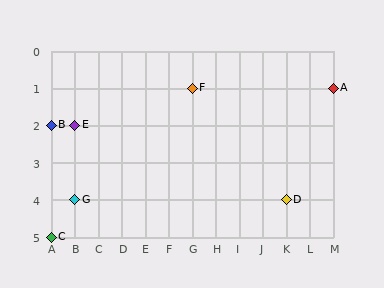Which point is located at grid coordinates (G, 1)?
Point F is at (G, 1).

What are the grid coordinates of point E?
Point E is at grid coordinates (B, 2).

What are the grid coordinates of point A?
Point A is at grid coordinates (M, 1).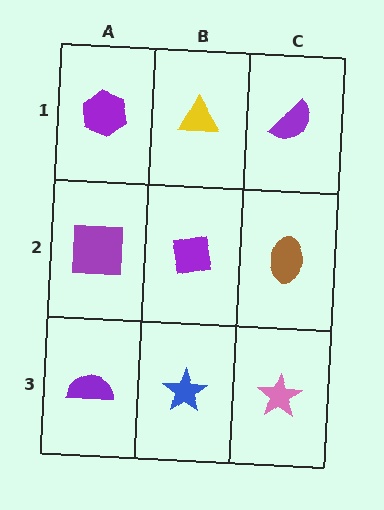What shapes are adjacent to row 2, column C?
A purple semicircle (row 1, column C), a pink star (row 3, column C), a purple square (row 2, column B).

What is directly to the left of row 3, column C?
A blue star.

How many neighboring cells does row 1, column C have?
2.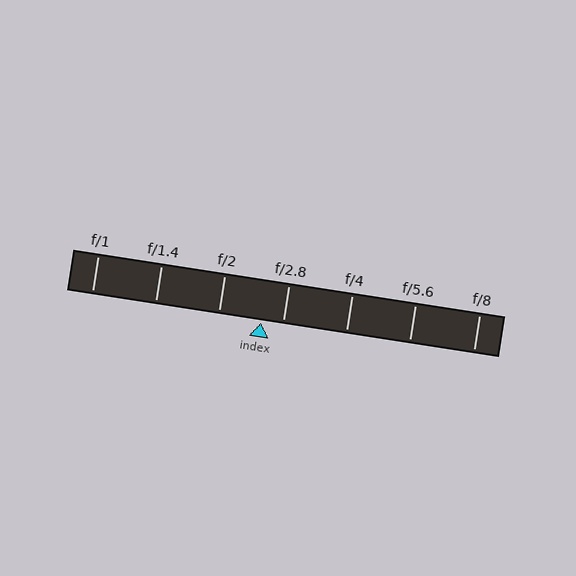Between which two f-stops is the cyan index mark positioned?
The index mark is between f/2 and f/2.8.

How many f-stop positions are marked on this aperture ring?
There are 7 f-stop positions marked.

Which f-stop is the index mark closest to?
The index mark is closest to f/2.8.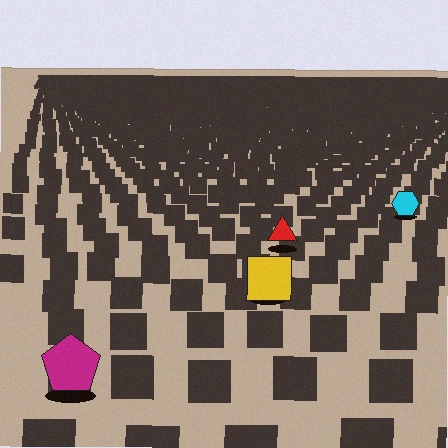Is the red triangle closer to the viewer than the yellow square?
No. The yellow square is closer — you can tell from the texture gradient: the ground texture is coarser near it.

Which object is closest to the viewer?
The magenta pentagon is closest. The texture marks near it are larger and more spread out.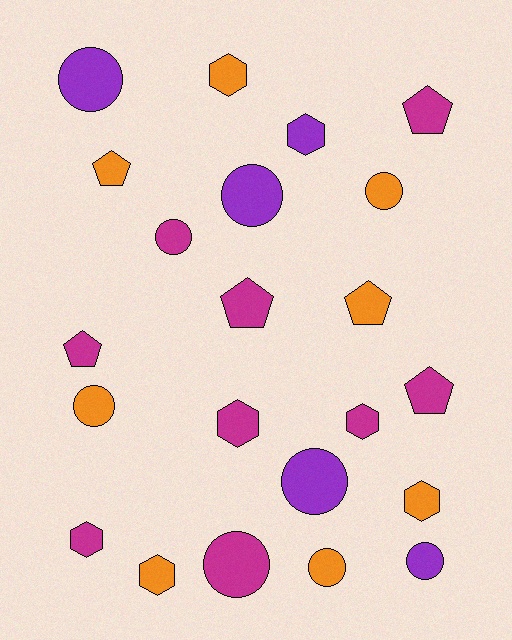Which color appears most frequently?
Magenta, with 9 objects.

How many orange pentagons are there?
There are 2 orange pentagons.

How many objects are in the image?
There are 22 objects.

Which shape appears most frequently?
Circle, with 9 objects.